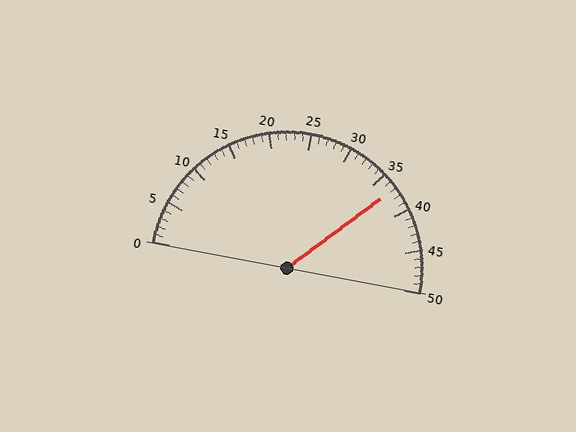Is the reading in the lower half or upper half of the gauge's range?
The reading is in the upper half of the range (0 to 50).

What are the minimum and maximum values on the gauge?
The gauge ranges from 0 to 50.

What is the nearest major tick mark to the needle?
The nearest major tick mark is 35.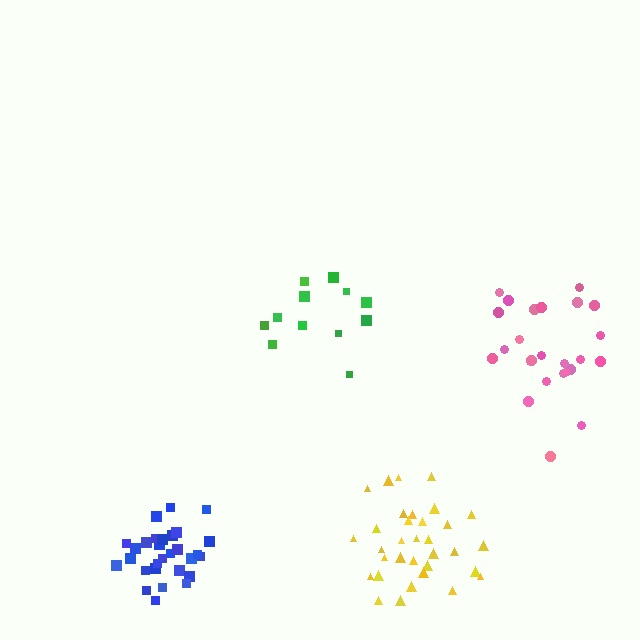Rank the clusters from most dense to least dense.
blue, yellow, pink, green.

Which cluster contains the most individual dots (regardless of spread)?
Yellow (33).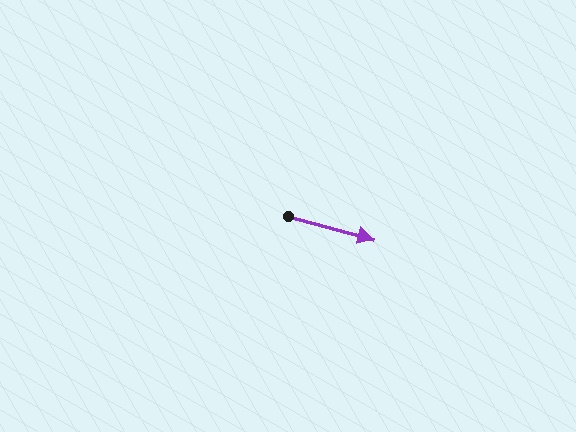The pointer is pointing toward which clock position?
Roughly 4 o'clock.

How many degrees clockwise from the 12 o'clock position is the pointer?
Approximately 105 degrees.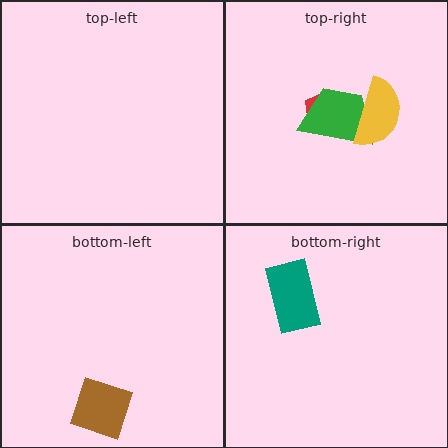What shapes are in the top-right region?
The red pentagon, the green trapezoid, the yellow semicircle.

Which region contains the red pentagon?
The top-right region.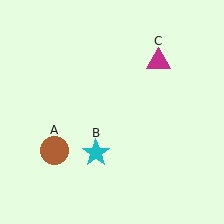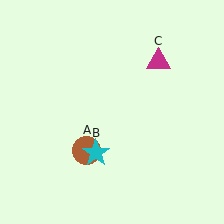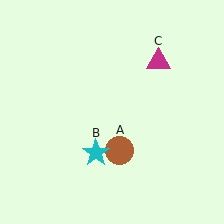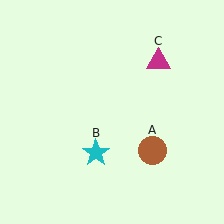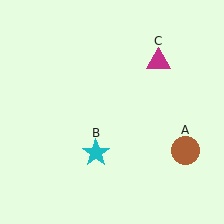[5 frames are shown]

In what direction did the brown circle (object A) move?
The brown circle (object A) moved right.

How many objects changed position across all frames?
1 object changed position: brown circle (object A).